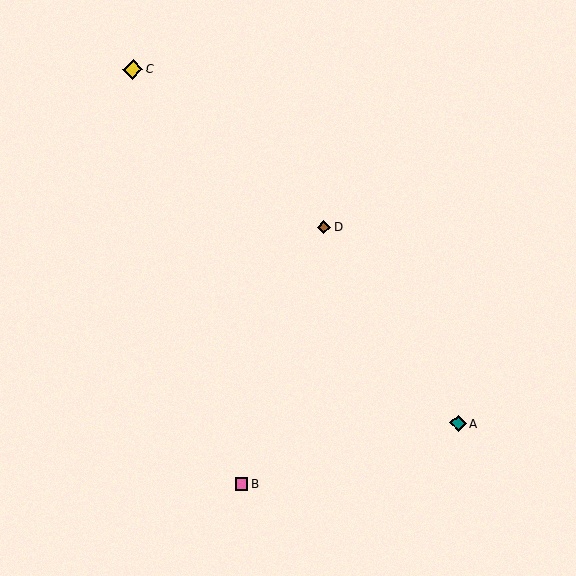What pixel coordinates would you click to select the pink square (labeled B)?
Click at (242, 484) to select the pink square B.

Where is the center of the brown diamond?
The center of the brown diamond is at (324, 227).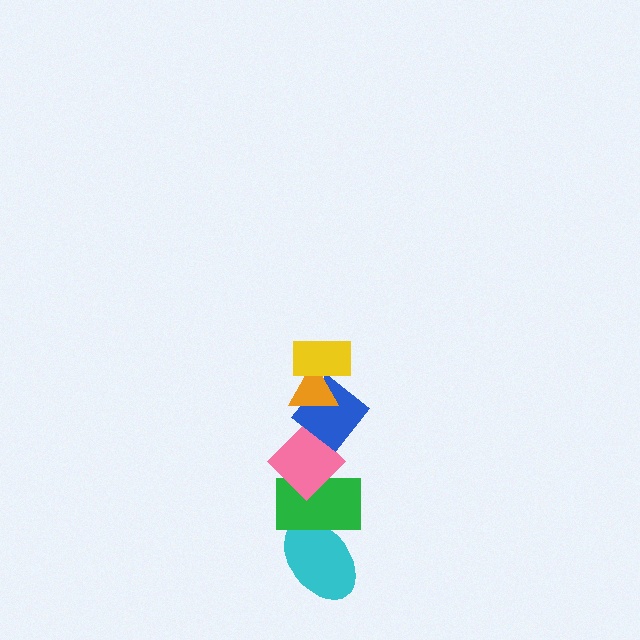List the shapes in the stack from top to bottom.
From top to bottom: the yellow rectangle, the orange triangle, the blue diamond, the pink diamond, the green rectangle, the cyan ellipse.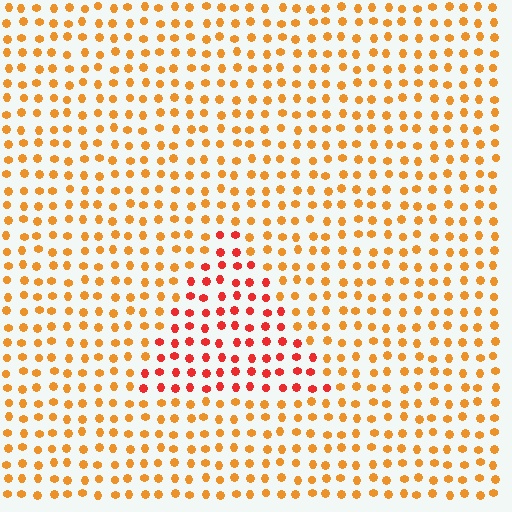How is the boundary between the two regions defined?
The boundary is defined purely by a slight shift in hue (about 33 degrees). Spacing, size, and orientation are identical on both sides.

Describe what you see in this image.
The image is filled with small orange elements in a uniform arrangement. A triangle-shaped region is visible where the elements are tinted to a slightly different hue, forming a subtle color boundary.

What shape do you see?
I see a triangle.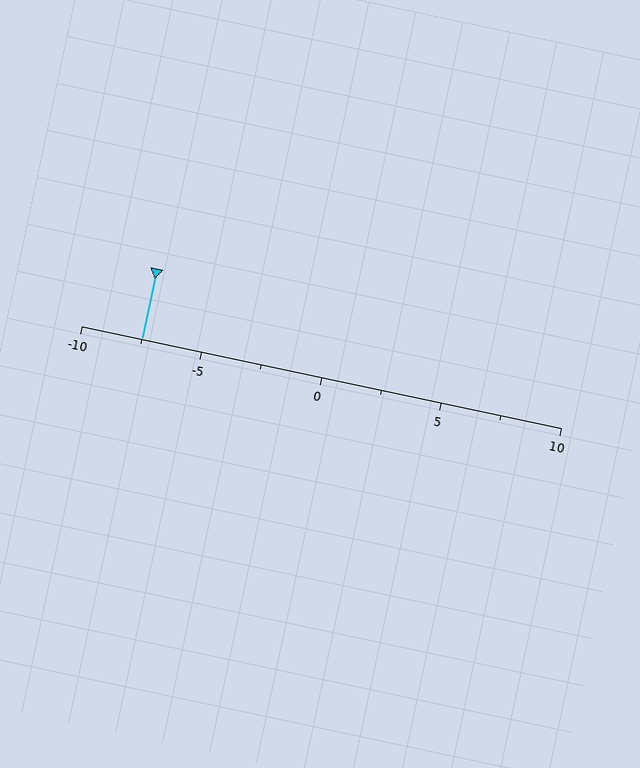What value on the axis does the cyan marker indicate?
The marker indicates approximately -7.5.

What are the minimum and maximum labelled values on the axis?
The axis runs from -10 to 10.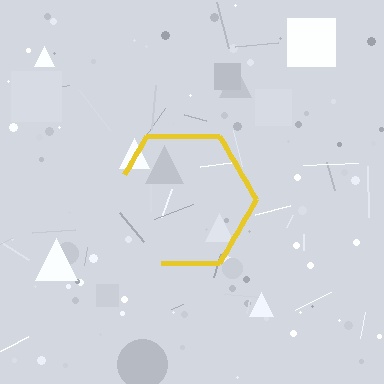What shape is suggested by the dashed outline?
The dashed outline suggests a hexagon.